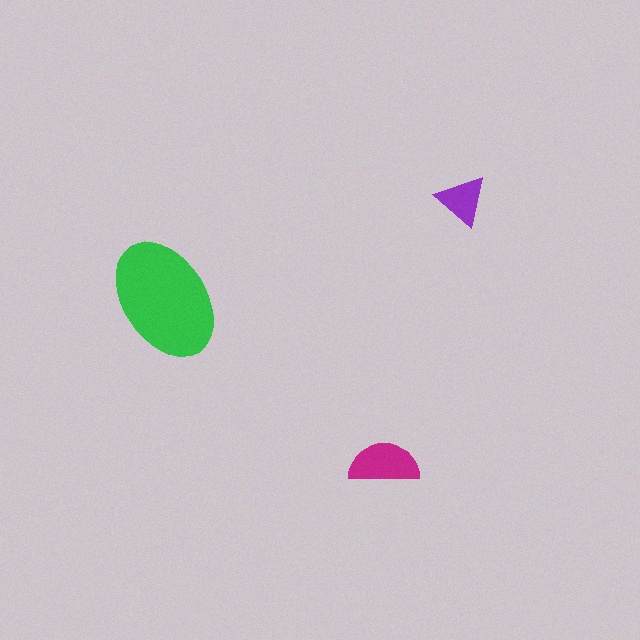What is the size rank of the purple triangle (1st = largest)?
3rd.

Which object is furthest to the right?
The purple triangle is rightmost.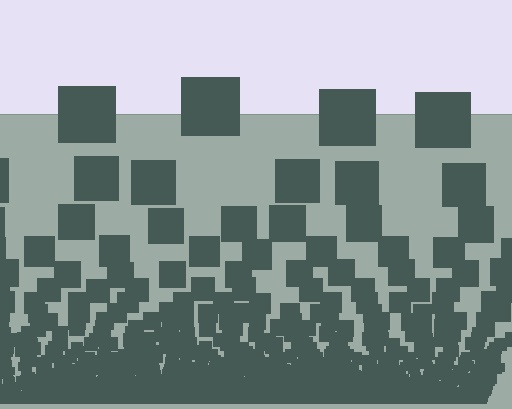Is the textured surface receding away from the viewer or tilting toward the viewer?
The surface appears to tilt toward the viewer. Texture elements get larger and sparser toward the top.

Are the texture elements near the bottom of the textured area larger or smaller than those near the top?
Smaller. The gradient is inverted — elements near the bottom are smaller and denser.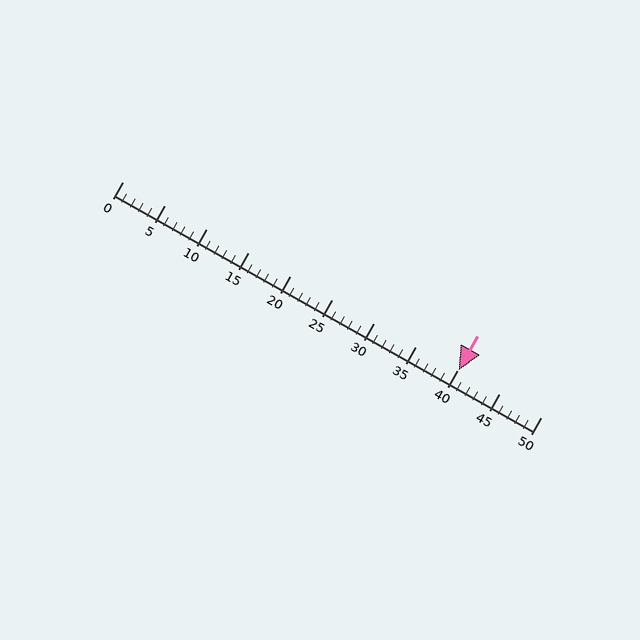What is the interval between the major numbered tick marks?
The major tick marks are spaced 5 units apart.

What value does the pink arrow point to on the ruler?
The pink arrow points to approximately 40.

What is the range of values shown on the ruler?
The ruler shows values from 0 to 50.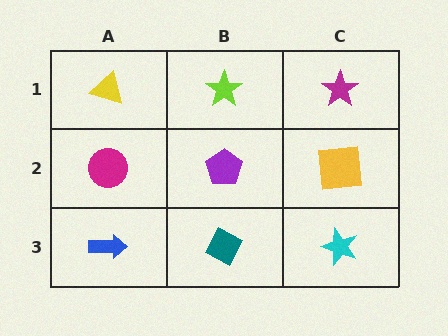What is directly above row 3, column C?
A yellow square.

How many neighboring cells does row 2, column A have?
3.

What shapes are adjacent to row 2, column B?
A lime star (row 1, column B), a teal diamond (row 3, column B), a magenta circle (row 2, column A), a yellow square (row 2, column C).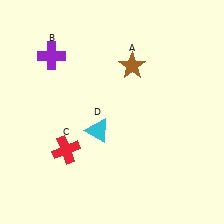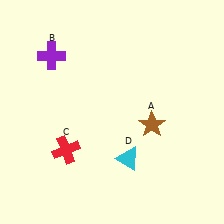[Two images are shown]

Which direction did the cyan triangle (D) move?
The cyan triangle (D) moved right.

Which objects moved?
The objects that moved are: the brown star (A), the cyan triangle (D).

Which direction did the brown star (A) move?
The brown star (A) moved down.